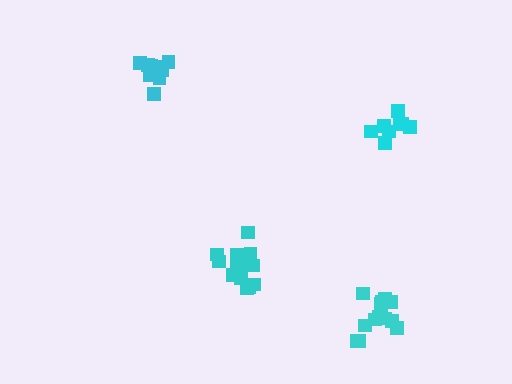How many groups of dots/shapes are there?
There are 4 groups.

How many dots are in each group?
Group 1: 14 dots, Group 2: 8 dots, Group 3: 10 dots, Group 4: 13 dots (45 total).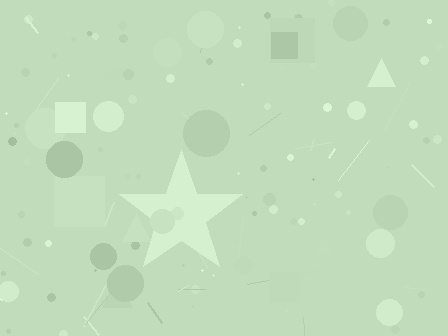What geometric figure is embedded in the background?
A star is embedded in the background.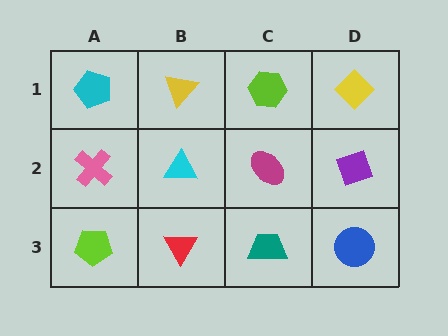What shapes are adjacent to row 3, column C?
A magenta ellipse (row 2, column C), a red triangle (row 3, column B), a blue circle (row 3, column D).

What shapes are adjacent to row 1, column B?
A cyan triangle (row 2, column B), a cyan pentagon (row 1, column A), a lime hexagon (row 1, column C).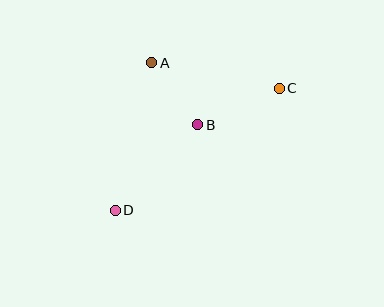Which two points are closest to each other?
Points A and B are closest to each other.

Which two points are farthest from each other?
Points C and D are farthest from each other.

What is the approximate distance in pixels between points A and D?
The distance between A and D is approximately 152 pixels.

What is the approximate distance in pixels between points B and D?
The distance between B and D is approximately 119 pixels.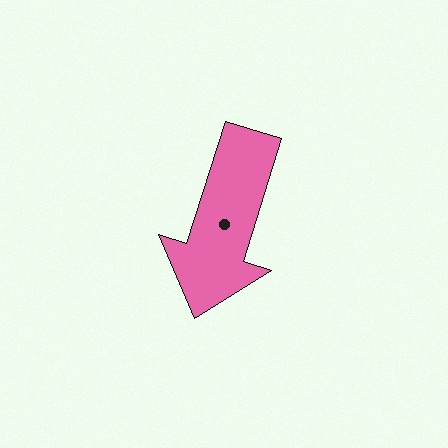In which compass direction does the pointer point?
South.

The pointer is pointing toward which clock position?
Roughly 7 o'clock.